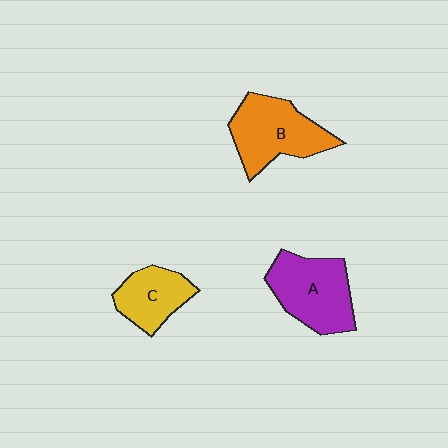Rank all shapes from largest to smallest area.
From largest to smallest: B (orange), A (purple), C (yellow).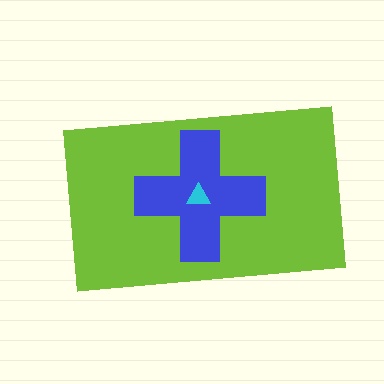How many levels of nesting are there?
3.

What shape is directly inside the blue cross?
The cyan triangle.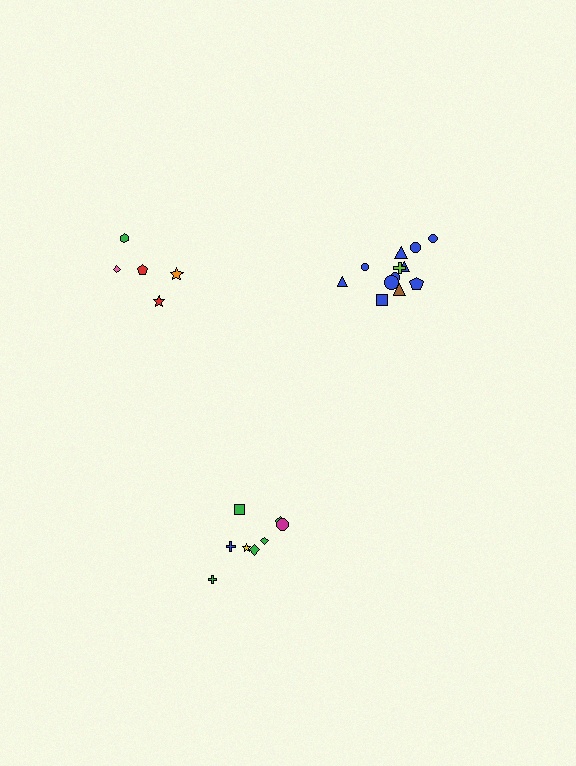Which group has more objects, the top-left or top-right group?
The top-right group.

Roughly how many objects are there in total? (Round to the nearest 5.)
Roughly 25 objects in total.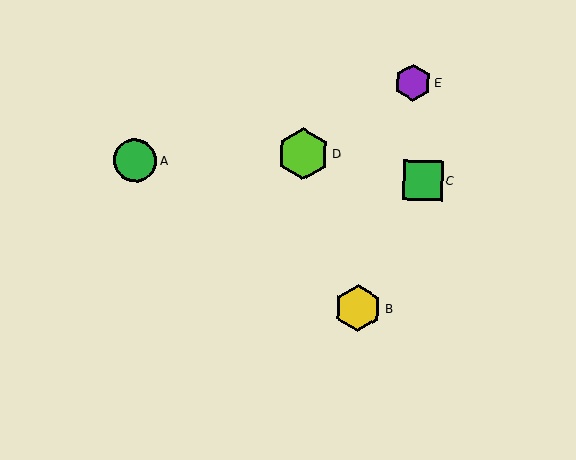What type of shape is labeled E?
Shape E is a purple hexagon.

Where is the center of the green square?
The center of the green square is at (423, 180).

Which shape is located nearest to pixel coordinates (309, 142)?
The lime hexagon (labeled D) at (303, 154) is nearest to that location.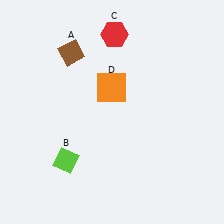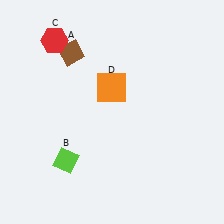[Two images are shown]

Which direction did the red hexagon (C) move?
The red hexagon (C) moved left.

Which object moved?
The red hexagon (C) moved left.